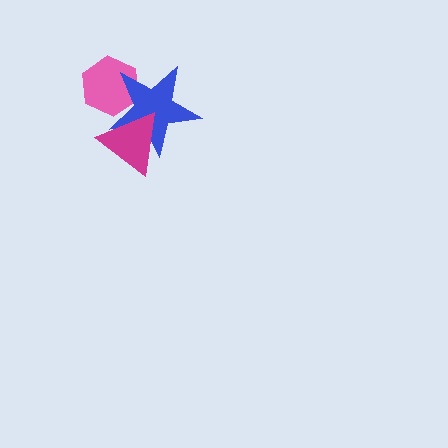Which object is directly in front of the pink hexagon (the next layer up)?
The blue star is directly in front of the pink hexagon.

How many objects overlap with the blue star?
2 objects overlap with the blue star.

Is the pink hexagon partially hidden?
Yes, it is partially covered by another shape.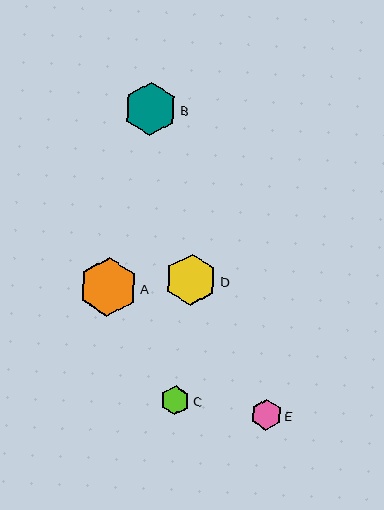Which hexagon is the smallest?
Hexagon C is the smallest with a size of approximately 29 pixels.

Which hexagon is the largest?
Hexagon A is the largest with a size of approximately 59 pixels.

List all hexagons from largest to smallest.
From largest to smallest: A, B, D, E, C.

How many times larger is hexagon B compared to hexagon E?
Hexagon B is approximately 1.7 times the size of hexagon E.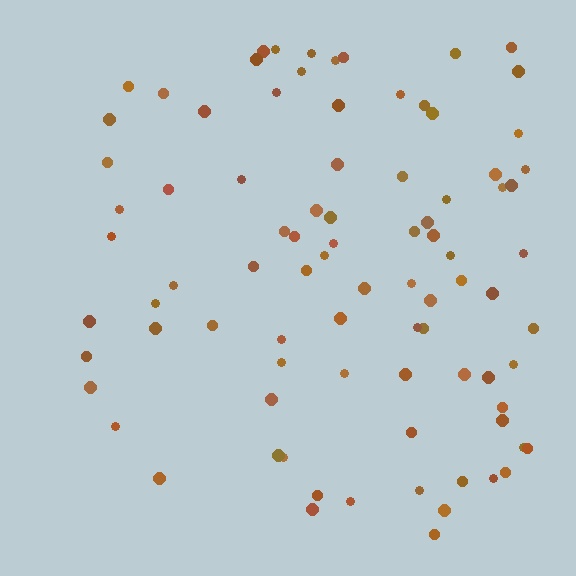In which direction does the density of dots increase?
From left to right, with the right side densest.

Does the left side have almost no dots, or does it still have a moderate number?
Still a moderate number, just noticeably fewer than the right.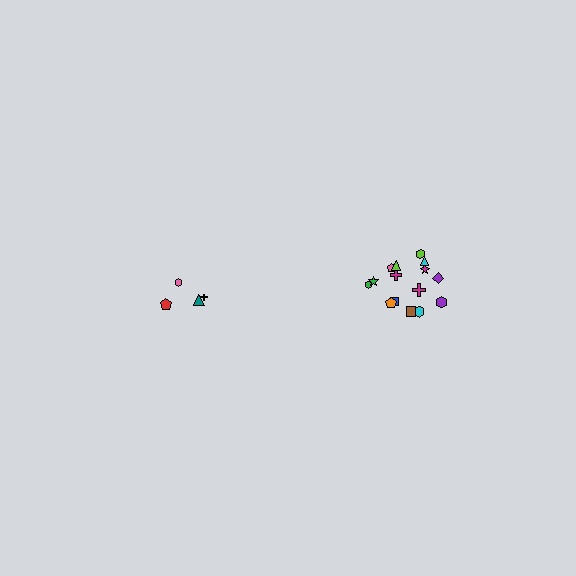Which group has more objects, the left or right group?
The right group.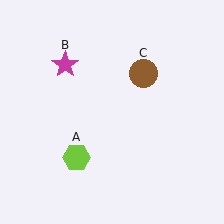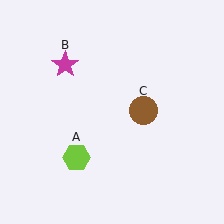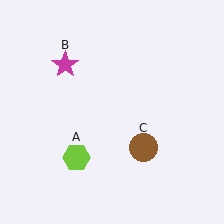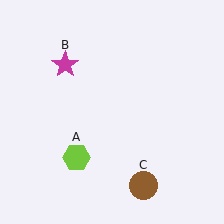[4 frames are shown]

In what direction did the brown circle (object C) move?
The brown circle (object C) moved down.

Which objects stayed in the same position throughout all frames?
Lime hexagon (object A) and magenta star (object B) remained stationary.